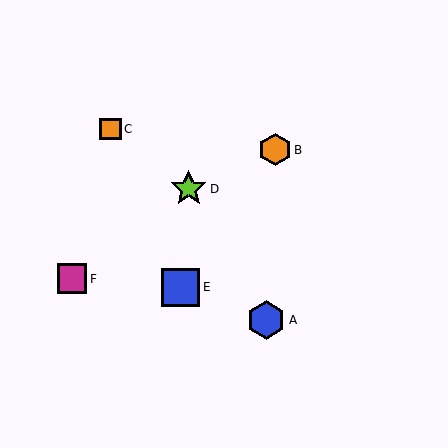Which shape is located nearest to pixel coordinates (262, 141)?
The orange hexagon (labeled B) at (275, 150) is nearest to that location.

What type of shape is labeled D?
Shape D is a lime star.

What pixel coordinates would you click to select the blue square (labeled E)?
Click at (180, 287) to select the blue square E.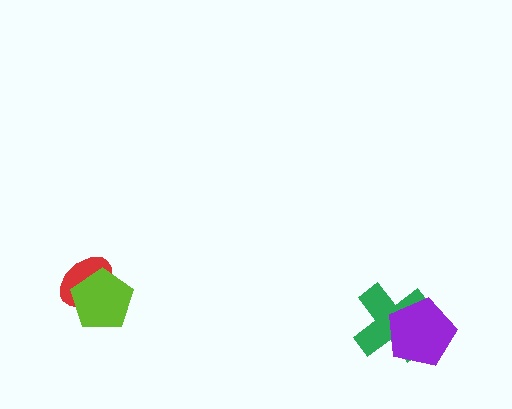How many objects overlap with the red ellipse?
1 object overlaps with the red ellipse.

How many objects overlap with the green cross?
1 object overlaps with the green cross.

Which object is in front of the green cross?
The purple pentagon is in front of the green cross.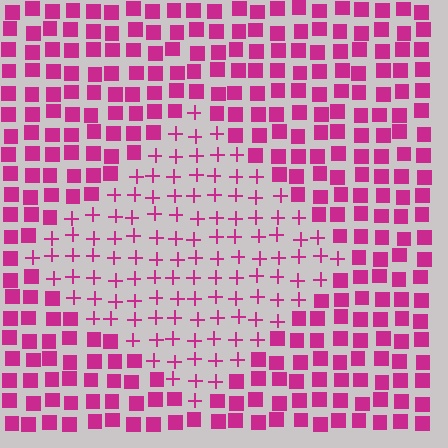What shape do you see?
I see a diamond.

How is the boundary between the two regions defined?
The boundary is defined by a change in element shape: plus signs inside vs. squares outside. All elements share the same color and spacing.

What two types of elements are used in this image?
The image uses plus signs inside the diamond region and squares outside it.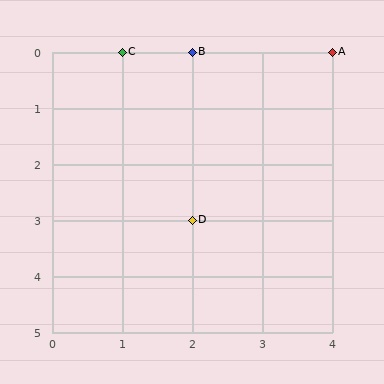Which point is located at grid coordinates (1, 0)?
Point C is at (1, 0).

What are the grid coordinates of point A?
Point A is at grid coordinates (4, 0).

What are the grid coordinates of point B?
Point B is at grid coordinates (2, 0).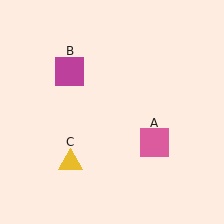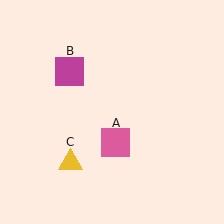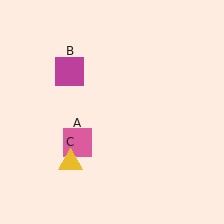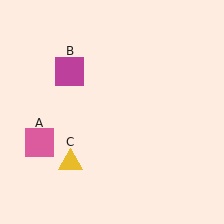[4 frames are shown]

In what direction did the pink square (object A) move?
The pink square (object A) moved left.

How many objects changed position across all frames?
1 object changed position: pink square (object A).